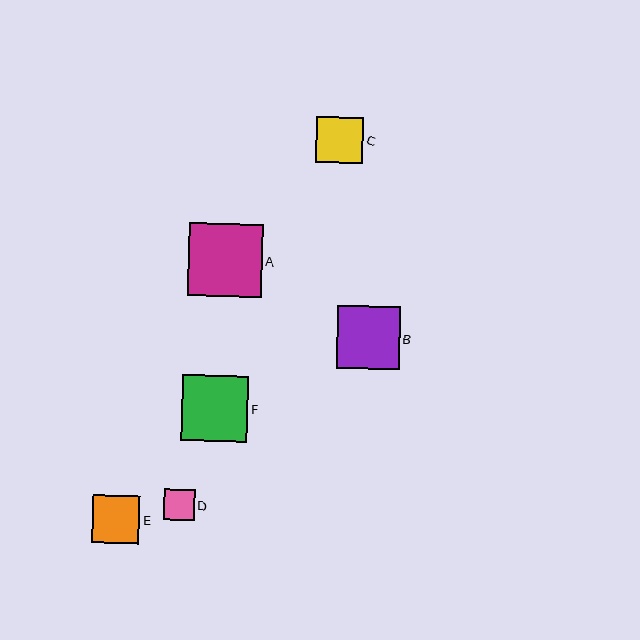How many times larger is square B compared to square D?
Square B is approximately 2.1 times the size of square D.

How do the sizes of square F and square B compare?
Square F and square B are approximately the same size.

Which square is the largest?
Square A is the largest with a size of approximately 73 pixels.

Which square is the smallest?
Square D is the smallest with a size of approximately 30 pixels.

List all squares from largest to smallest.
From largest to smallest: A, F, B, E, C, D.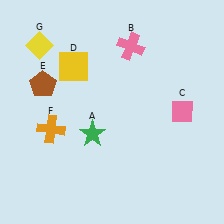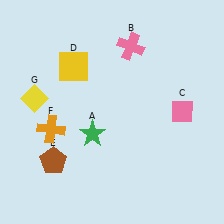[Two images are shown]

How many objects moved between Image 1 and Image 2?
2 objects moved between the two images.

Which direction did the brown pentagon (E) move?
The brown pentagon (E) moved down.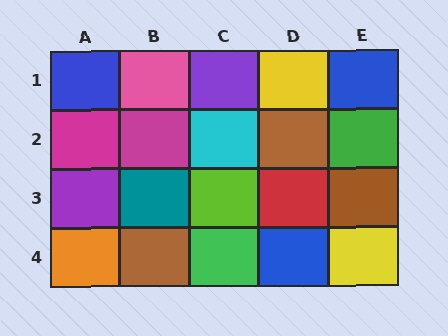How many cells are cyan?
1 cell is cyan.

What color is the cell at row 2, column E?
Green.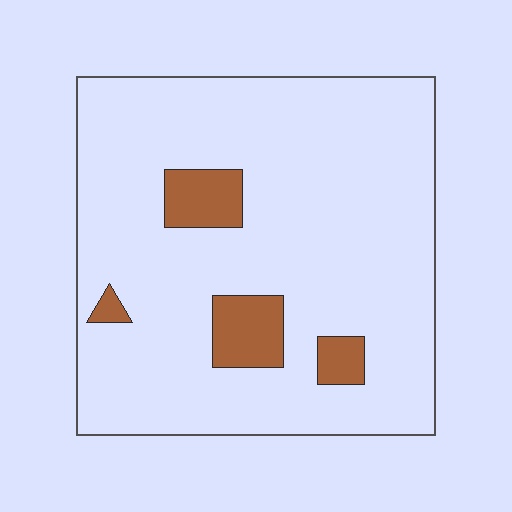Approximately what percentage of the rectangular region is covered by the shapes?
Approximately 10%.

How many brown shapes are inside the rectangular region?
4.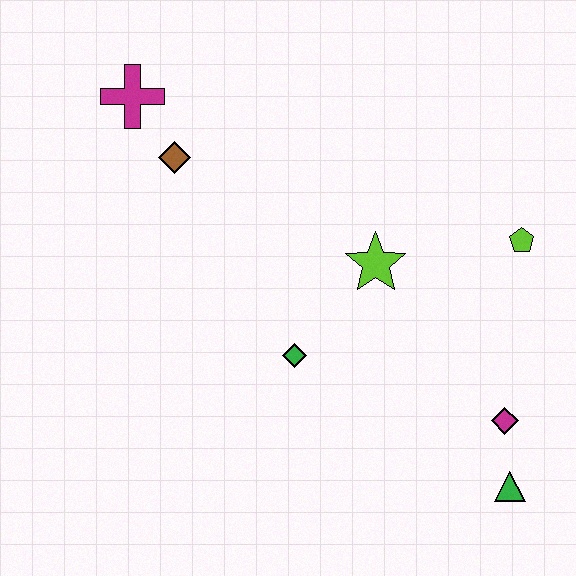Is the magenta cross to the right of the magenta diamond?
No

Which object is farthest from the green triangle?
The magenta cross is farthest from the green triangle.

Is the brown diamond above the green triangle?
Yes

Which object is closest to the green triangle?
The magenta diamond is closest to the green triangle.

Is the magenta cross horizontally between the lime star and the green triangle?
No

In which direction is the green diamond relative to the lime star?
The green diamond is below the lime star.